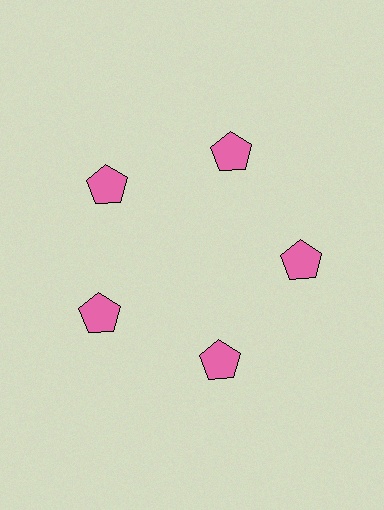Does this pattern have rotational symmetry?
Yes, this pattern has 5-fold rotational symmetry. It looks the same after rotating 72 degrees around the center.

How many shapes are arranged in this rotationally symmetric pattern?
There are 5 shapes, arranged in 5 groups of 1.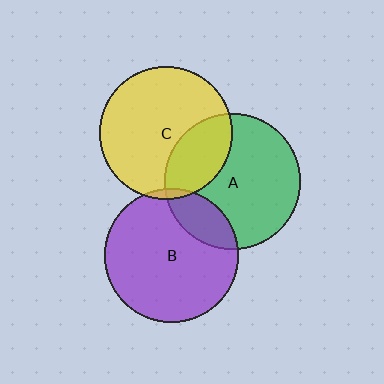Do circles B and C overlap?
Yes.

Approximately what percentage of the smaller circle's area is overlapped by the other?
Approximately 5%.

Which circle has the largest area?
Circle A (green).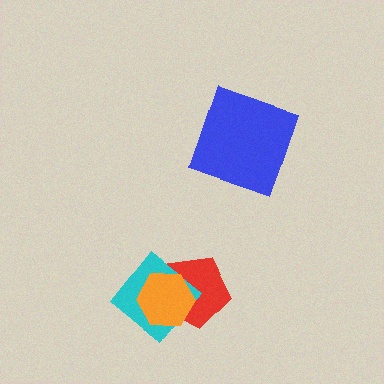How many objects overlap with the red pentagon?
2 objects overlap with the red pentagon.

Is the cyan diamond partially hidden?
Yes, it is partially covered by another shape.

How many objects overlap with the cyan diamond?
2 objects overlap with the cyan diamond.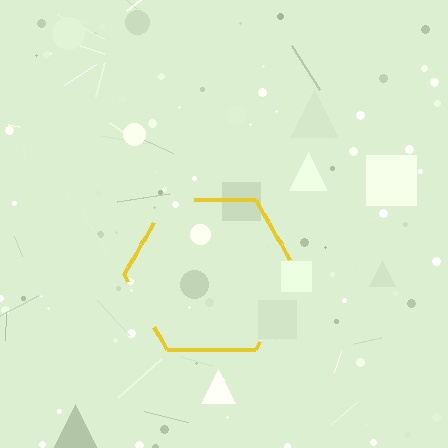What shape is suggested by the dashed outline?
The dashed outline suggests a hexagon.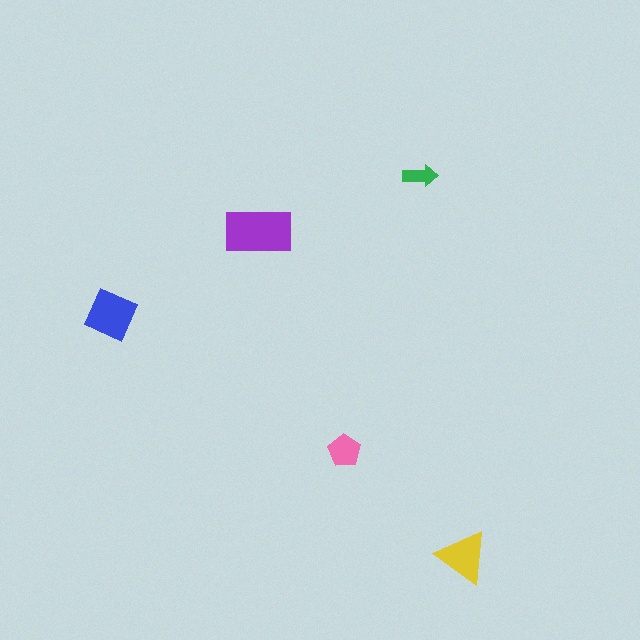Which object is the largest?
The purple rectangle.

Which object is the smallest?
The green arrow.